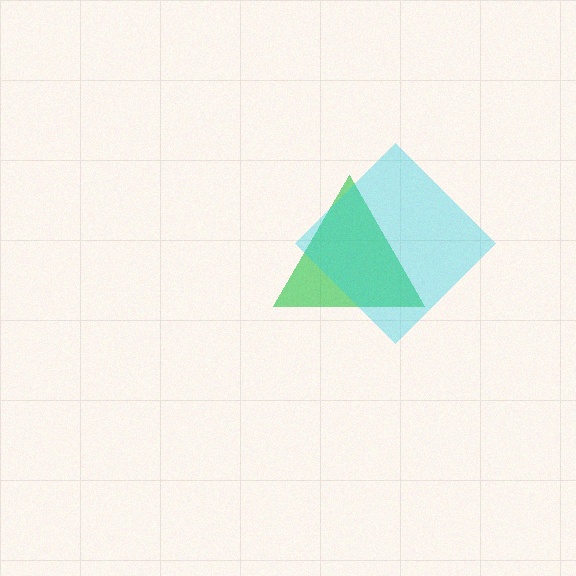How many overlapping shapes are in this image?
There are 2 overlapping shapes in the image.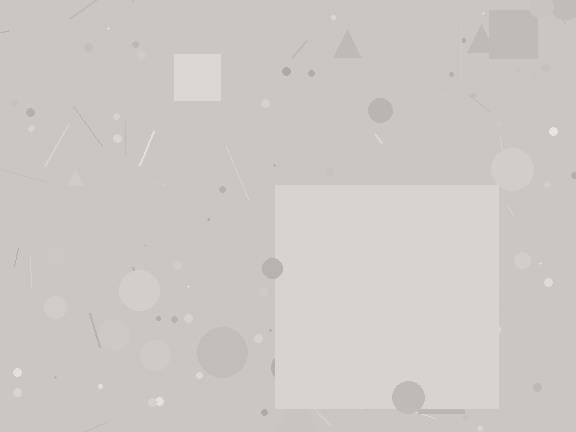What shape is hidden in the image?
A square is hidden in the image.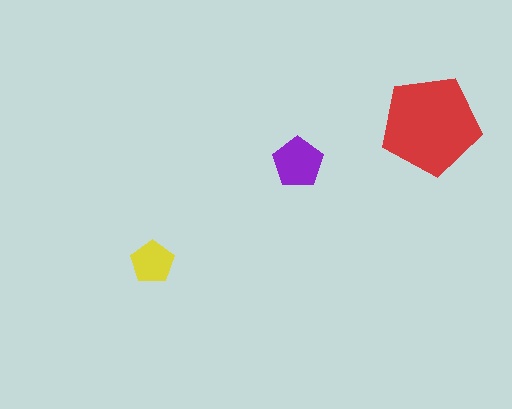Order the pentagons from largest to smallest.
the red one, the purple one, the yellow one.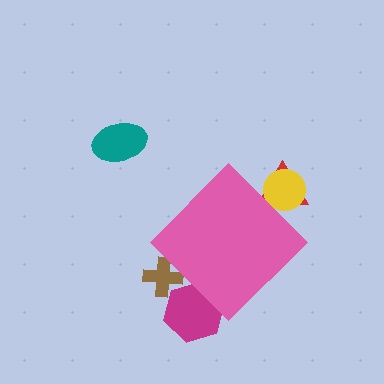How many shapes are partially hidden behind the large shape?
4 shapes are partially hidden.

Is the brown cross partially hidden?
Yes, the brown cross is partially hidden behind the pink diamond.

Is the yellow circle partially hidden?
Yes, the yellow circle is partially hidden behind the pink diamond.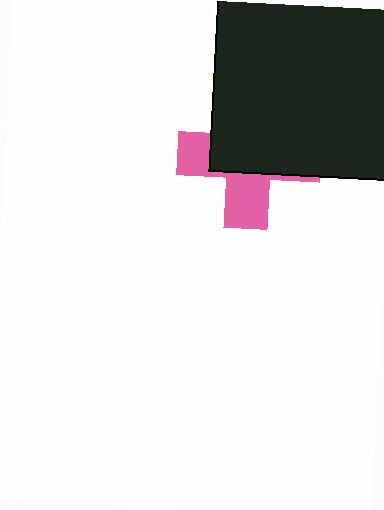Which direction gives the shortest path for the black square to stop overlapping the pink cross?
Moving up gives the shortest separation.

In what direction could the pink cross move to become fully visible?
The pink cross could move down. That would shift it out from behind the black square entirely.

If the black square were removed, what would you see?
You would see the complete pink cross.